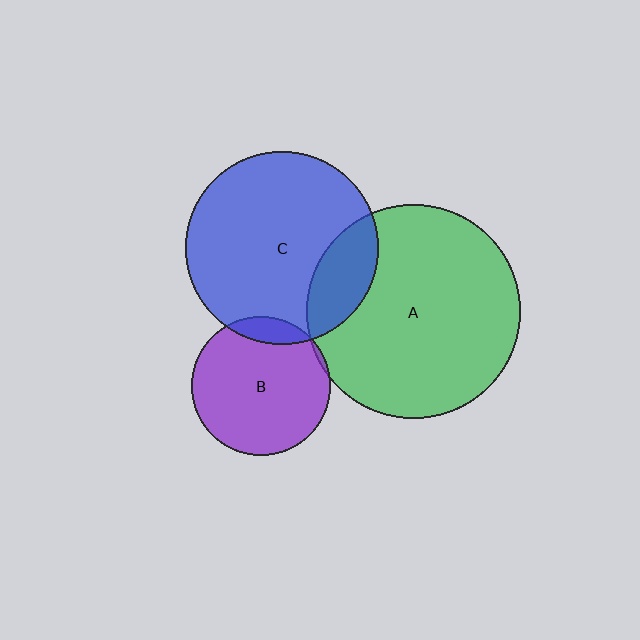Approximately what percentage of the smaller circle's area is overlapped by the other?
Approximately 10%.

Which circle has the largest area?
Circle A (green).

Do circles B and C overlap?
Yes.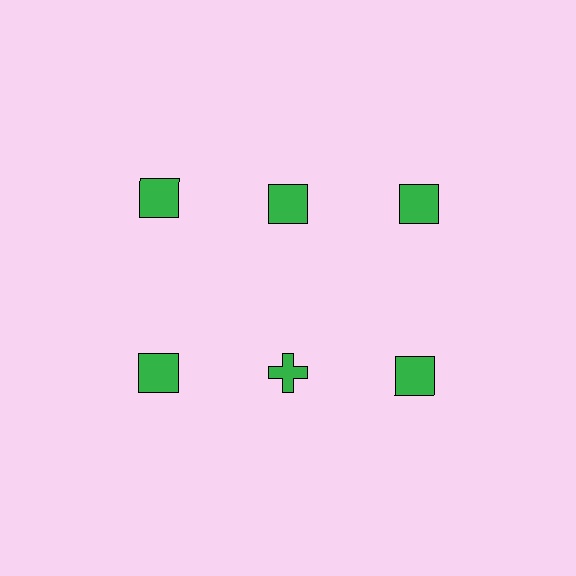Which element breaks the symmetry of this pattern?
The green cross in the second row, second from left column breaks the symmetry. All other shapes are green squares.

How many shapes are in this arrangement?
There are 6 shapes arranged in a grid pattern.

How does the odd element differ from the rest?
It has a different shape: cross instead of square.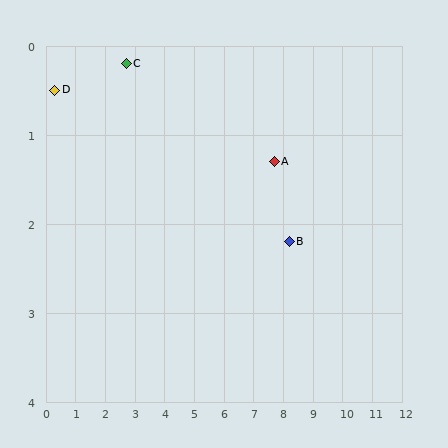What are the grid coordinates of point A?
Point A is at approximately (7.7, 1.3).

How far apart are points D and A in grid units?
Points D and A are about 7.4 grid units apart.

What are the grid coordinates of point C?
Point C is at approximately (2.7, 0.2).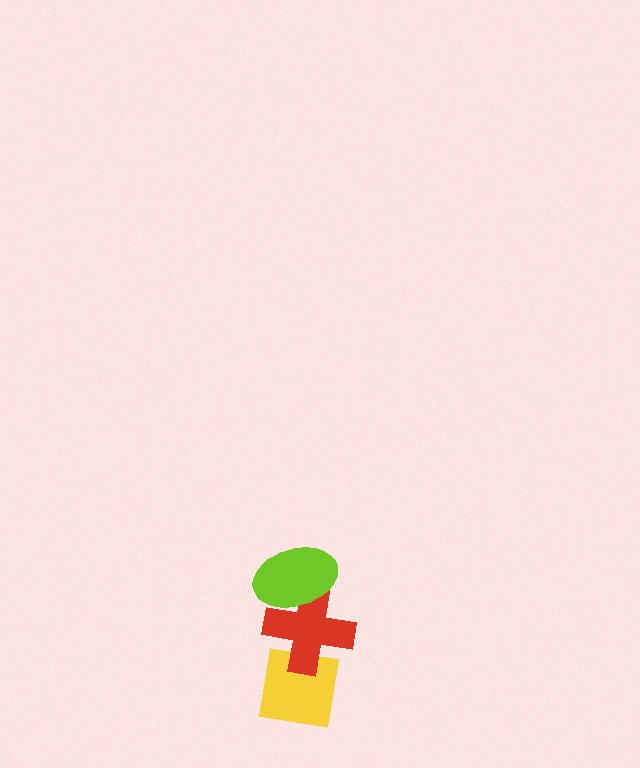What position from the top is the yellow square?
The yellow square is 3rd from the top.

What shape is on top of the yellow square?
The red cross is on top of the yellow square.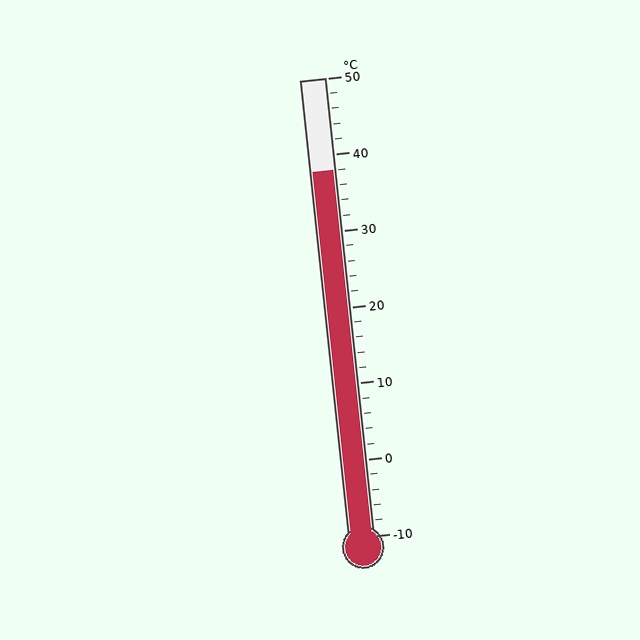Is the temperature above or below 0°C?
The temperature is above 0°C.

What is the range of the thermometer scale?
The thermometer scale ranges from -10°C to 50°C.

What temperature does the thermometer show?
The thermometer shows approximately 38°C.